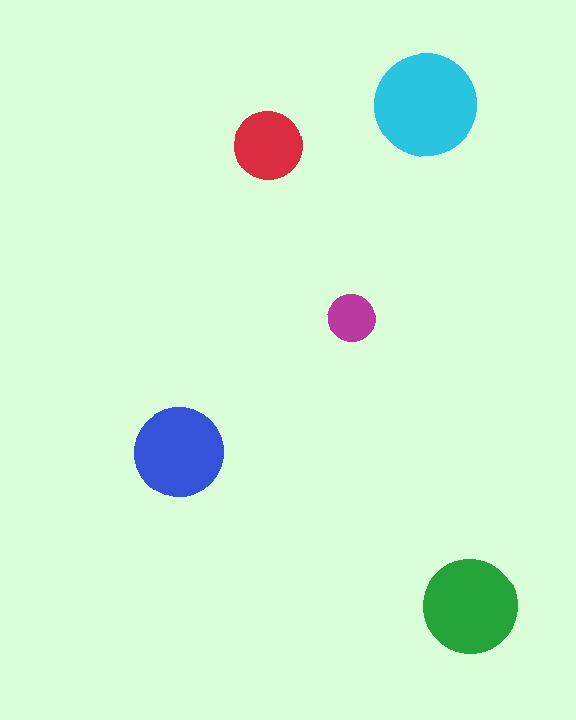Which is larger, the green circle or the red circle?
The green one.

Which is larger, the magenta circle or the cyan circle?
The cyan one.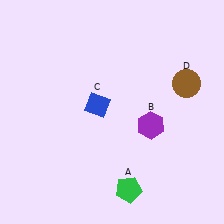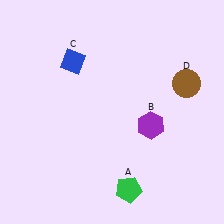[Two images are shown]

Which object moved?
The blue diamond (C) moved up.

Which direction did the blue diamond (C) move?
The blue diamond (C) moved up.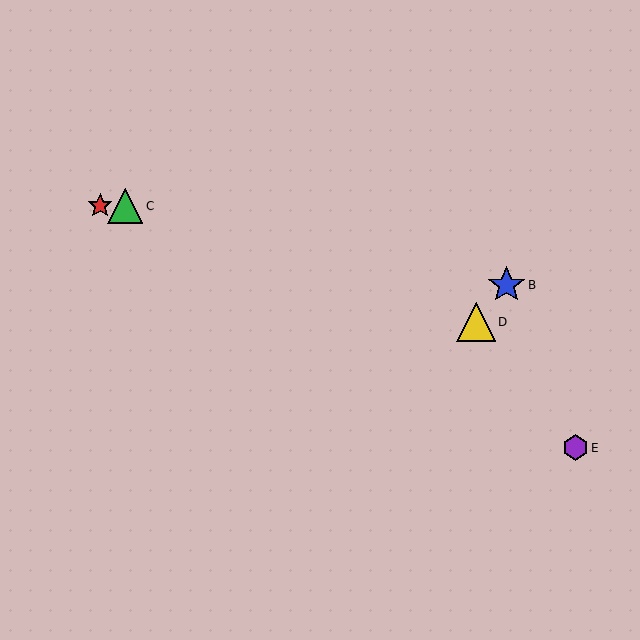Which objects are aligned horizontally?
Objects A, C are aligned horizontally.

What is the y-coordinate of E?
Object E is at y≈448.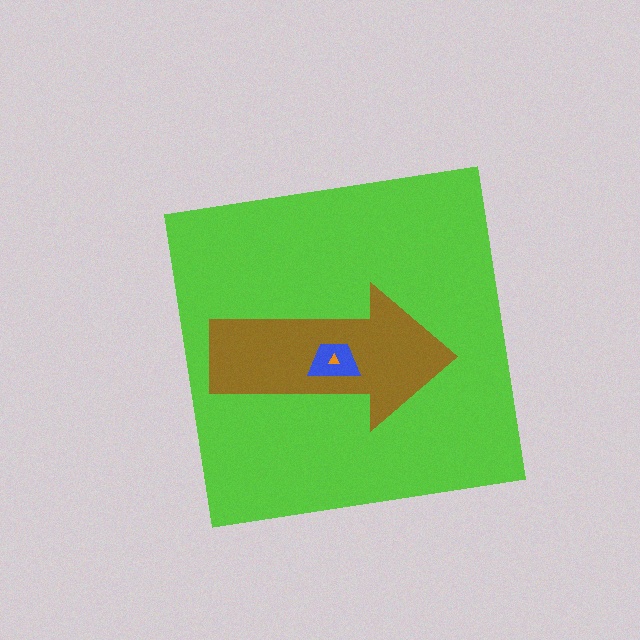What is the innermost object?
The orange triangle.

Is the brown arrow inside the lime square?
Yes.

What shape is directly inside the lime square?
The brown arrow.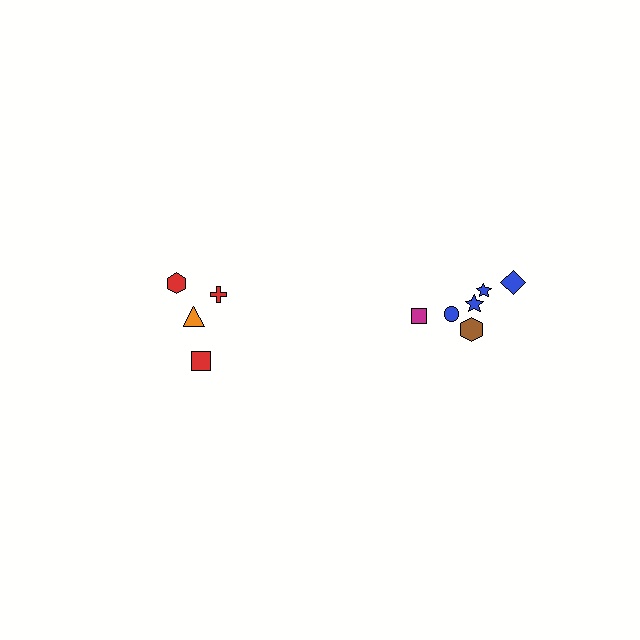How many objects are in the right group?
There are 6 objects.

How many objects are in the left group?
There are 4 objects.